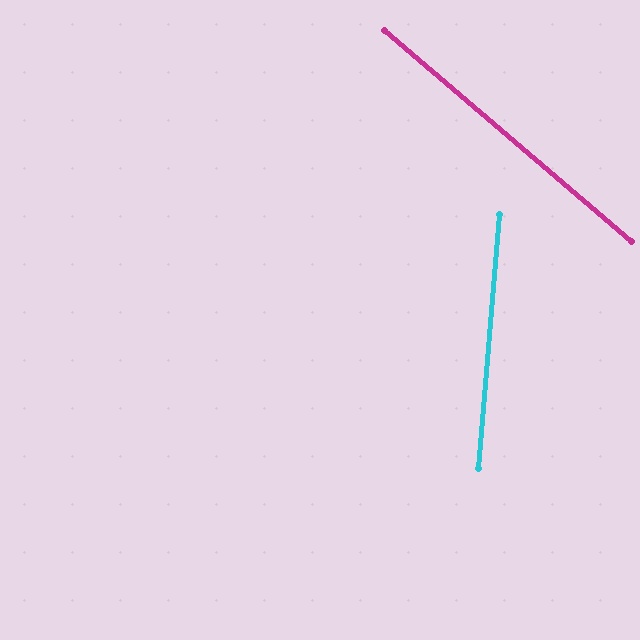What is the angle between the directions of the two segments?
Approximately 54 degrees.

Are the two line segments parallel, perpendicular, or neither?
Neither parallel nor perpendicular — they differ by about 54°.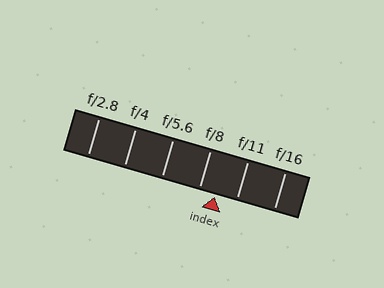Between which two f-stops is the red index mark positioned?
The index mark is between f/8 and f/11.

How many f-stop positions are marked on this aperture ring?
There are 6 f-stop positions marked.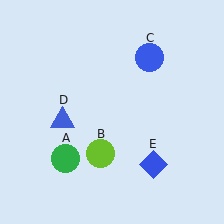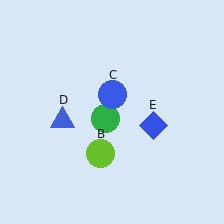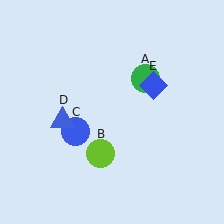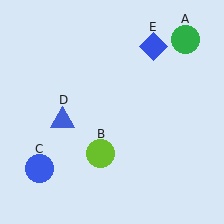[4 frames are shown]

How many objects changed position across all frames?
3 objects changed position: green circle (object A), blue circle (object C), blue diamond (object E).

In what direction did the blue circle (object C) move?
The blue circle (object C) moved down and to the left.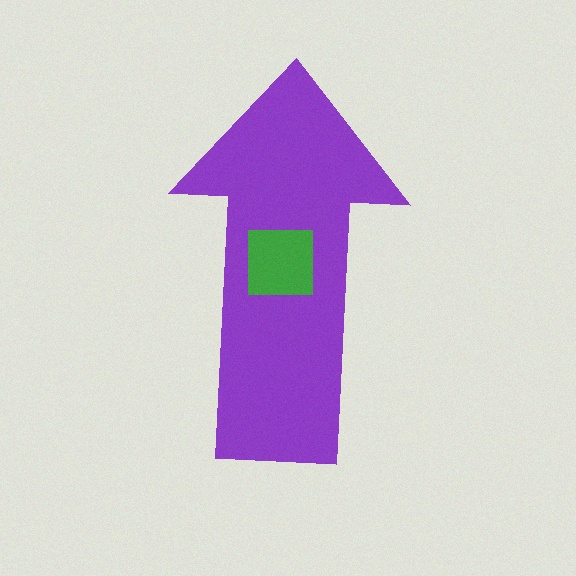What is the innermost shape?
The green square.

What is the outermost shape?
The purple arrow.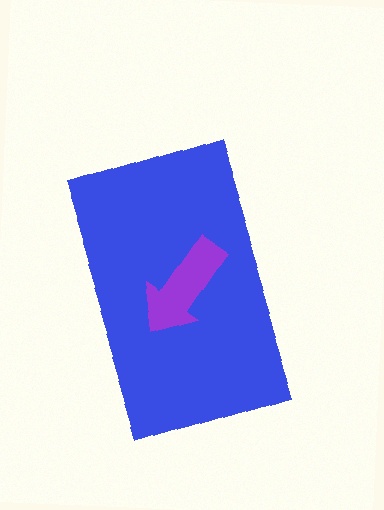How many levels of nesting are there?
2.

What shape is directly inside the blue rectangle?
The purple arrow.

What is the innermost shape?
The purple arrow.